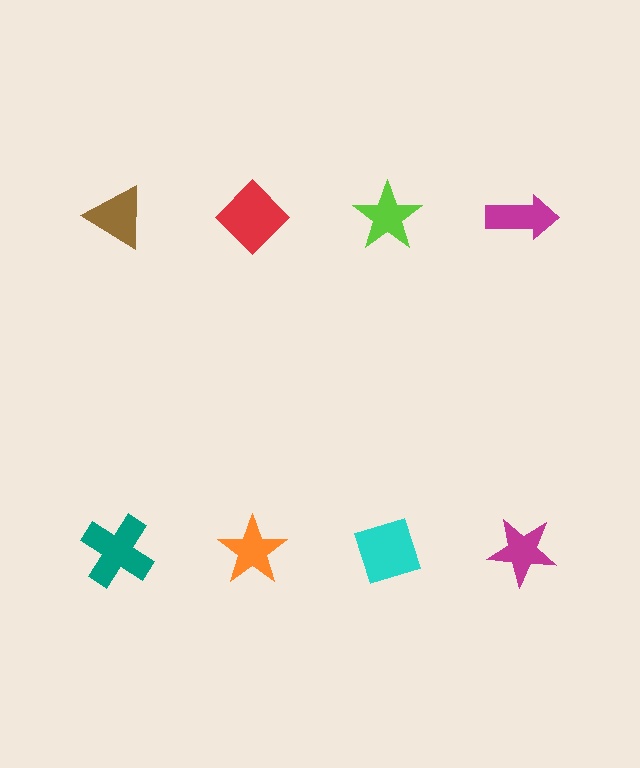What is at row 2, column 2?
An orange star.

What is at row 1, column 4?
A magenta arrow.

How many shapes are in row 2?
4 shapes.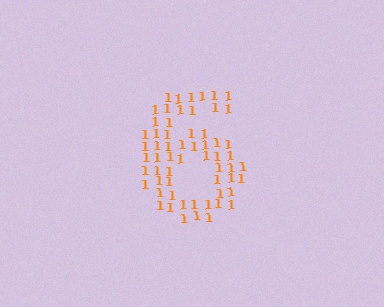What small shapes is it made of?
It is made of small digit 1's.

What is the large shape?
The large shape is the digit 6.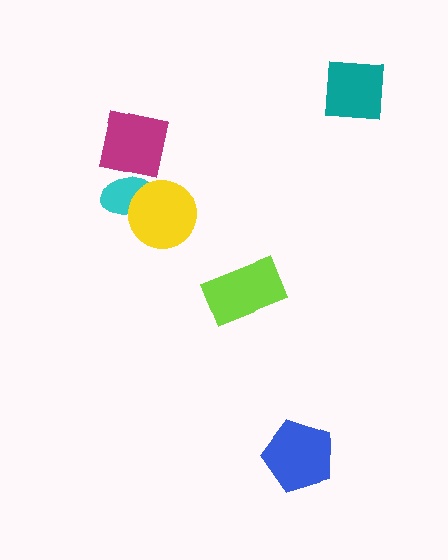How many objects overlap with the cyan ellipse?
1 object overlaps with the cyan ellipse.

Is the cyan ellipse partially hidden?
Yes, it is partially covered by another shape.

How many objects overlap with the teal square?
0 objects overlap with the teal square.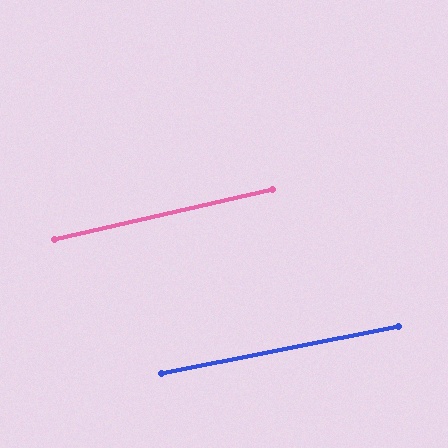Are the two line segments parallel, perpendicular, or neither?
Parallel — their directions differ by only 1.8°.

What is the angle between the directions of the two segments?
Approximately 2 degrees.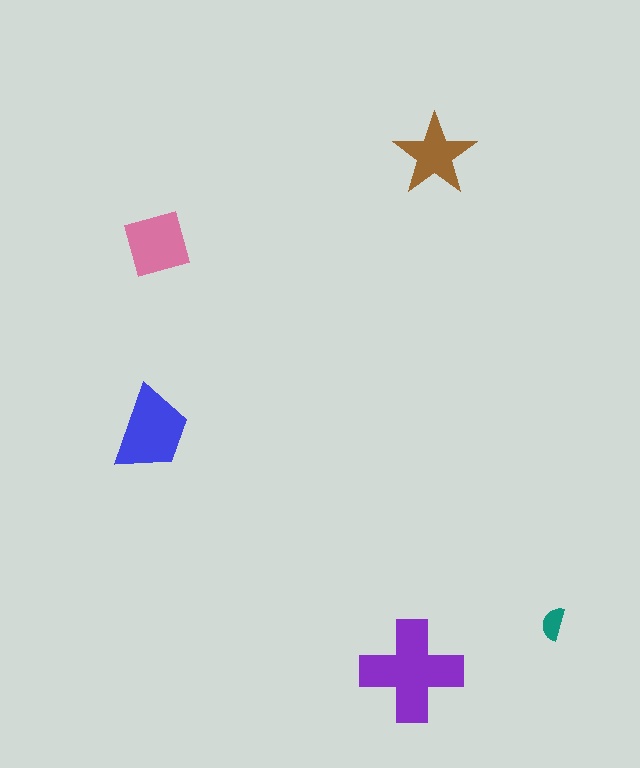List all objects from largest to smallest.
The purple cross, the blue trapezoid, the pink diamond, the brown star, the teal semicircle.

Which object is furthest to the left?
The blue trapezoid is leftmost.